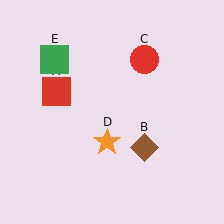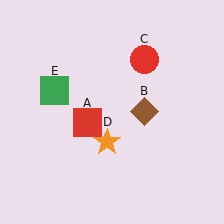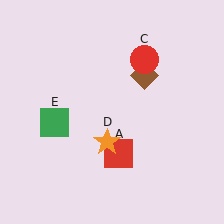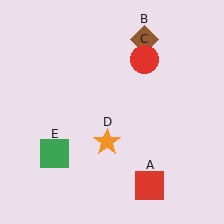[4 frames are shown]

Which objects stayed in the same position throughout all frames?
Red circle (object C) and orange star (object D) remained stationary.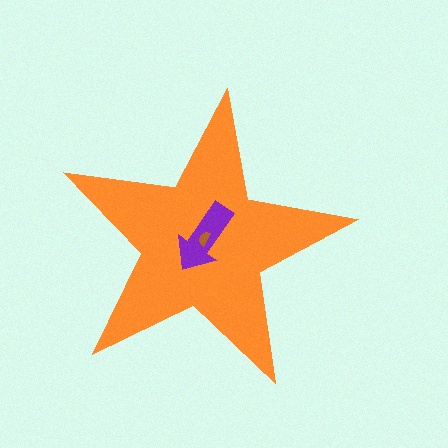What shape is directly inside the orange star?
The purple arrow.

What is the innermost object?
The brown semicircle.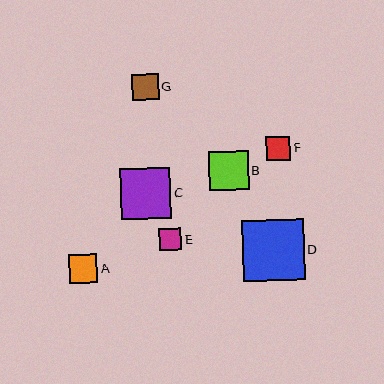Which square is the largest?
Square D is the largest with a size of approximately 62 pixels.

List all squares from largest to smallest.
From largest to smallest: D, C, B, A, G, F, E.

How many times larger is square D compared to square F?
Square D is approximately 2.5 times the size of square F.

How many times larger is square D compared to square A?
Square D is approximately 2.2 times the size of square A.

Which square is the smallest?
Square E is the smallest with a size of approximately 22 pixels.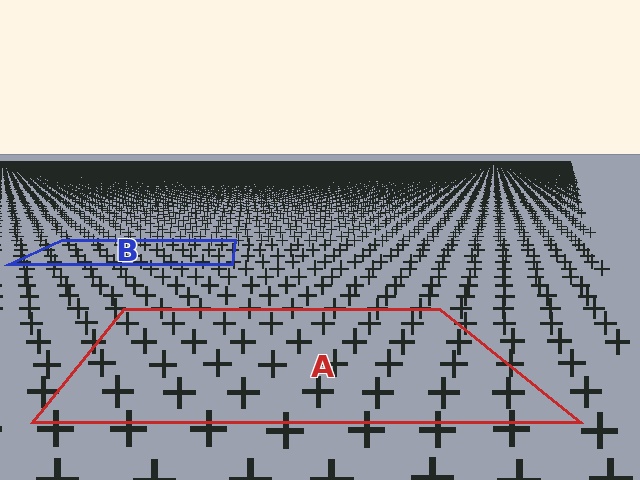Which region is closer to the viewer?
Region A is closer. The texture elements there are larger and more spread out.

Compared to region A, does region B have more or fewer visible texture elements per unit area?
Region B has more texture elements per unit area — they are packed more densely because it is farther away.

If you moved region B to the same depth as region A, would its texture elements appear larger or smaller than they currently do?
They would appear larger. At a closer depth, the same texture elements are projected at a bigger on-screen size.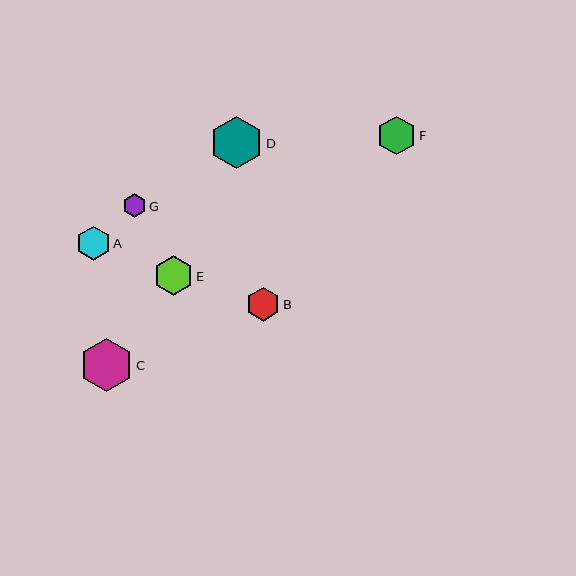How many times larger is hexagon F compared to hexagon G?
Hexagon F is approximately 1.6 times the size of hexagon G.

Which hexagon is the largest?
Hexagon C is the largest with a size of approximately 53 pixels.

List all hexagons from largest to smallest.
From largest to smallest: C, D, E, F, B, A, G.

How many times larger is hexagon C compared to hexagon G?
Hexagon C is approximately 2.2 times the size of hexagon G.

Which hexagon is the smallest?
Hexagon G is the smallest with a size of approximately 24 pixels.